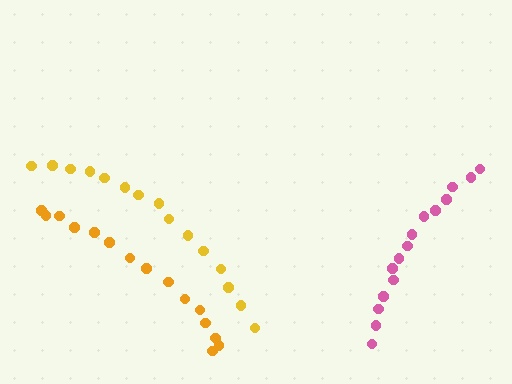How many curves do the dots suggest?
There are 3 distinct paths.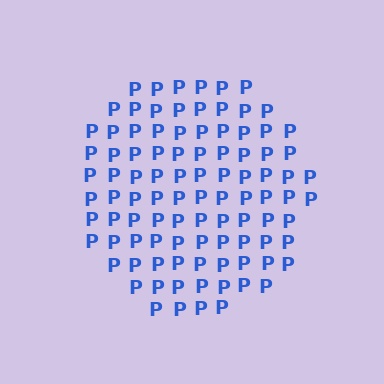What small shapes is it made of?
It is made of small letter P's.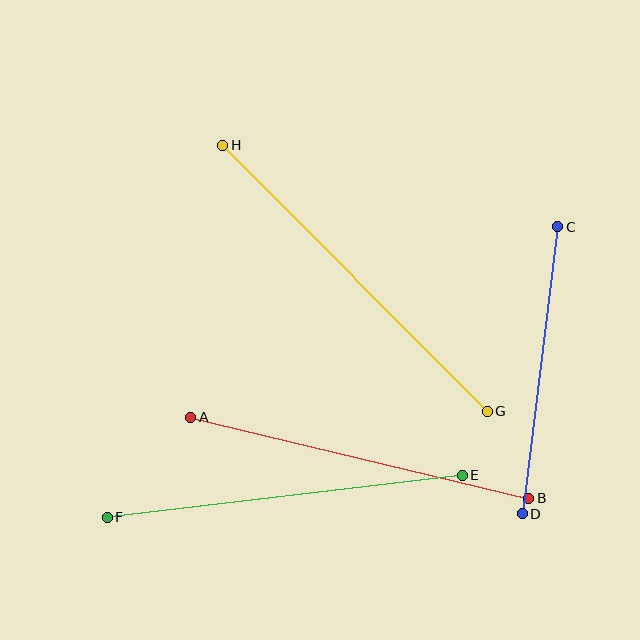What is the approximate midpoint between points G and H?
The midpoint is at approximately (355, 278) pixels.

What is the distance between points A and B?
The distance is approximately 348 pixels.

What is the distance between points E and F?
The distance is approximately 358 pixels.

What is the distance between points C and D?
The distance is approximately 289 pixels.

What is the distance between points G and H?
The distance is approximately 375 pixels.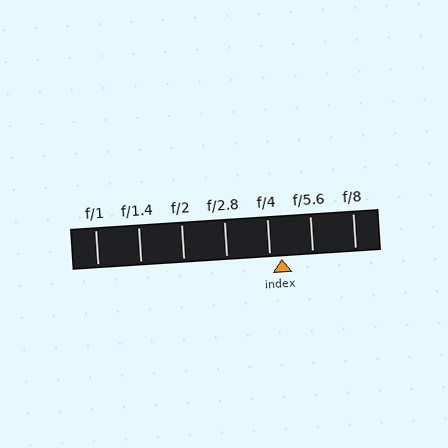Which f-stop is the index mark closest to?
The index mark is closest to f/4.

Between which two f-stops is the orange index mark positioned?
The index mark is between f/4 and f/5.6.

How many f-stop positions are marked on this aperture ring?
There are 7 f-stop positions marked.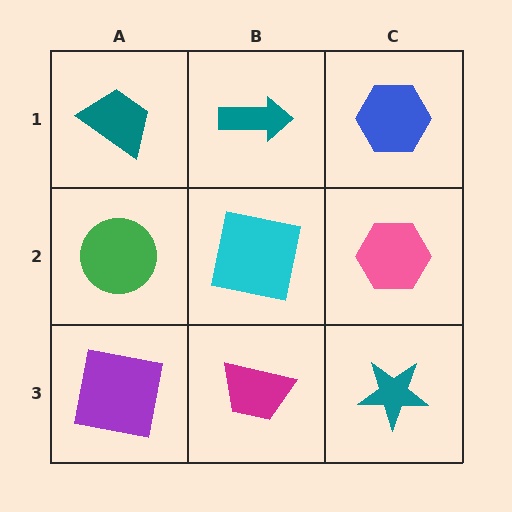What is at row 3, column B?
A magenta trapezoid.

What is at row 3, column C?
A teal star.